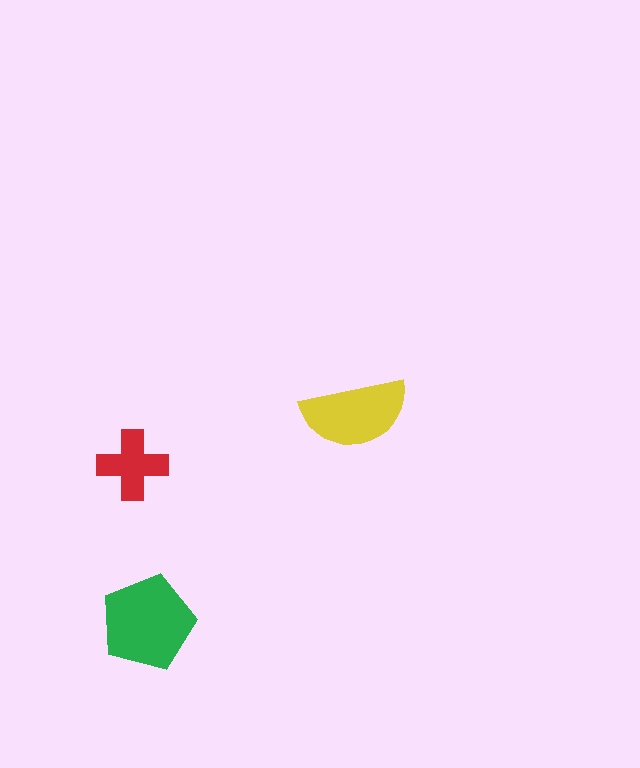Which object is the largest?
The green pentagon.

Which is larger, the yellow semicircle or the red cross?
The yellow semicircle.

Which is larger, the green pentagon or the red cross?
The green pentagon.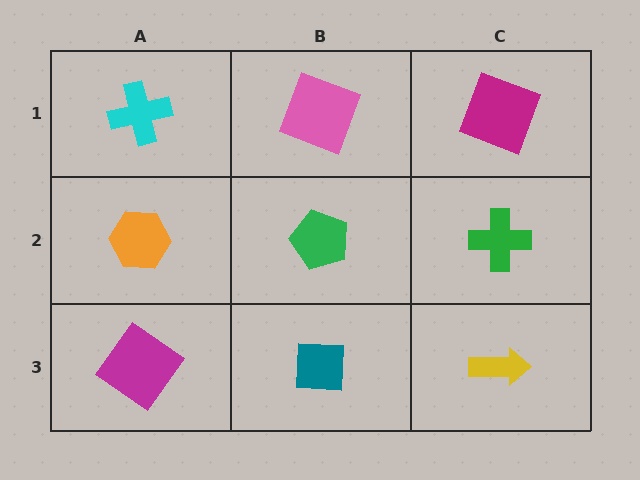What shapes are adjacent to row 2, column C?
A magenta square (row 1, column C), a yellow arrow (row 3, column C), a green pentagon (row 2, column B).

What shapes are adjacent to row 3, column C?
A green cross (row 2, column C), a teal square (row 3, column B).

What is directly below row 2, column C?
A yellow arrow.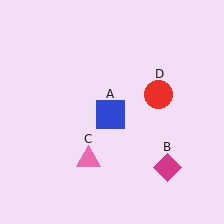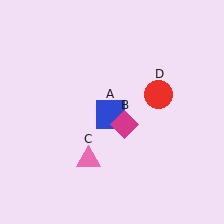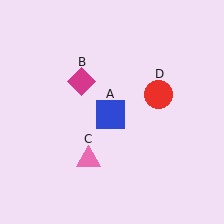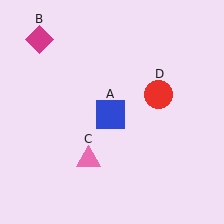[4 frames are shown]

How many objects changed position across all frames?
1 object changed position: magenta diamond (object B).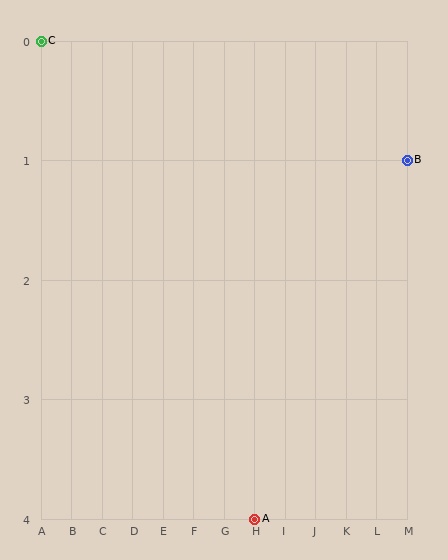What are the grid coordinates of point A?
Point A is at grid coordinates (H, 4).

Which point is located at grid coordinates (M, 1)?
Point B is at (M, 1).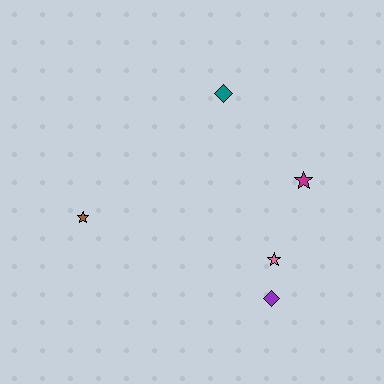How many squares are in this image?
There are no squares.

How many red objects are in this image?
There are no red objects.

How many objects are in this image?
There are 5 objects.